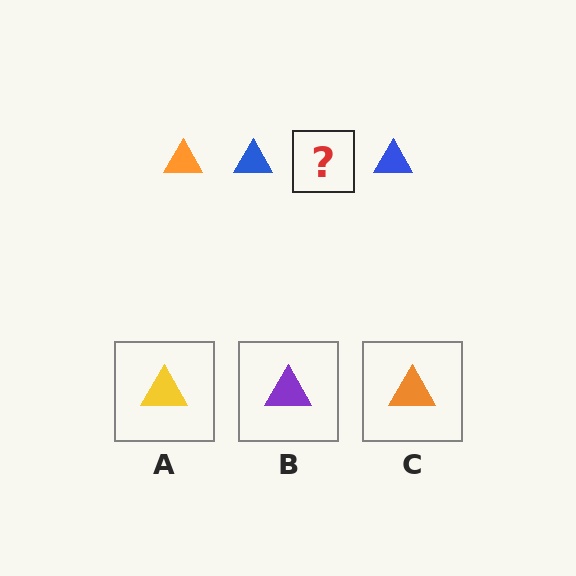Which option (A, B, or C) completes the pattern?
C.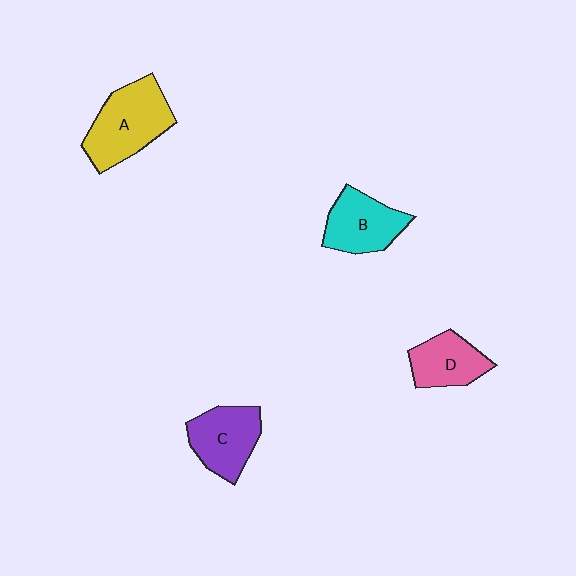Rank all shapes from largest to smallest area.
From largest to smallest: A (yellow), C (purple), B (cyan), D (pink).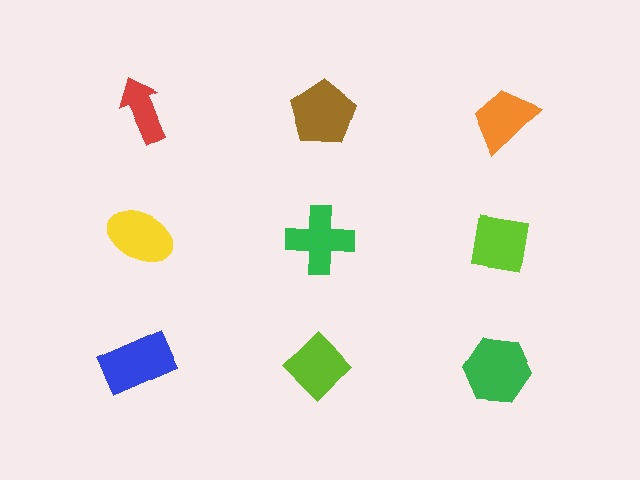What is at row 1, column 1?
A red arrow.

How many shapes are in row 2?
3 shapes.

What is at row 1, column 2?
A brown pentagon.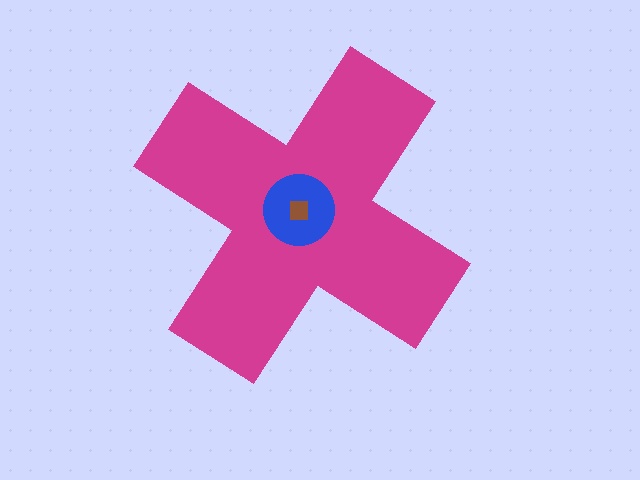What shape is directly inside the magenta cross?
The blue circle.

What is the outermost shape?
The magenta cross.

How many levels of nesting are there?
3.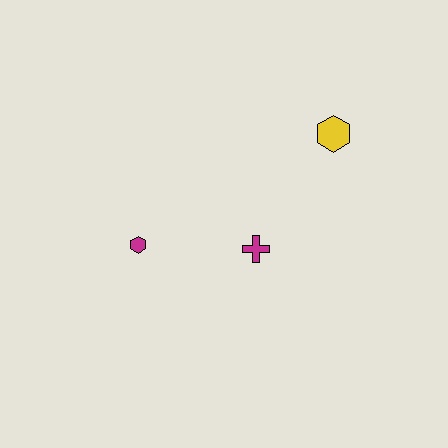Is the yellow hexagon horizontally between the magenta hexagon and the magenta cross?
No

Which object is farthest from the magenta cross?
The yellow hexagon is farthest from the magenta cross.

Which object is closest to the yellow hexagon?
The magenta cross is closest to the yellow hexagon.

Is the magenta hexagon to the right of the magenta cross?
No